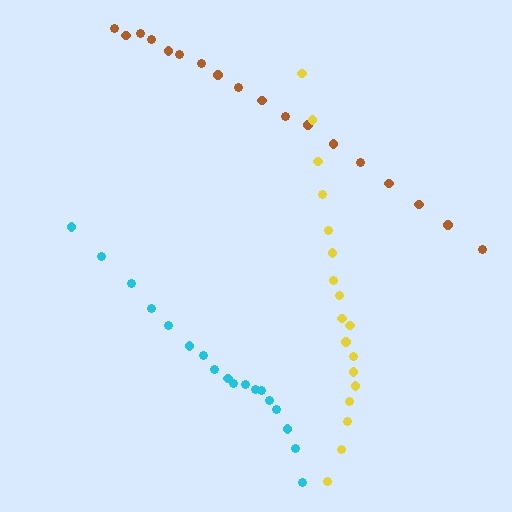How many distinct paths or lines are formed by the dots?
There are 3 distinct paths.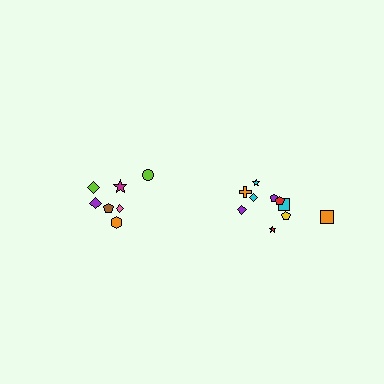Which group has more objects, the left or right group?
The right group.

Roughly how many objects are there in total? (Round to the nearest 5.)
Roughly 15 objects in total.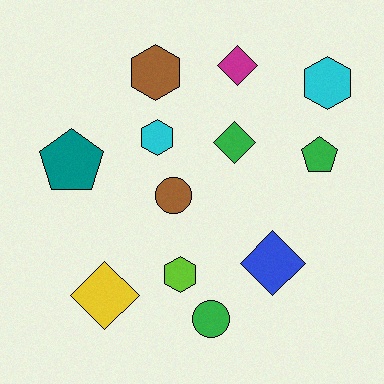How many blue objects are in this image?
There is 1 blue object.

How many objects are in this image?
There are 12 objects.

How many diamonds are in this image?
There are 4 diamonds.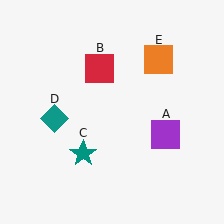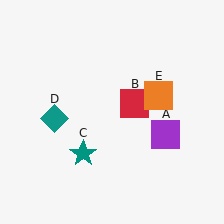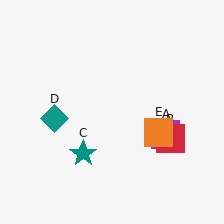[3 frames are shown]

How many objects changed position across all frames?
2 objects changed position: red square (object B), orange square (object E).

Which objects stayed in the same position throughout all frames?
Purple square (object A) and teal star (object C) and teal diamond (object D) remained stationary.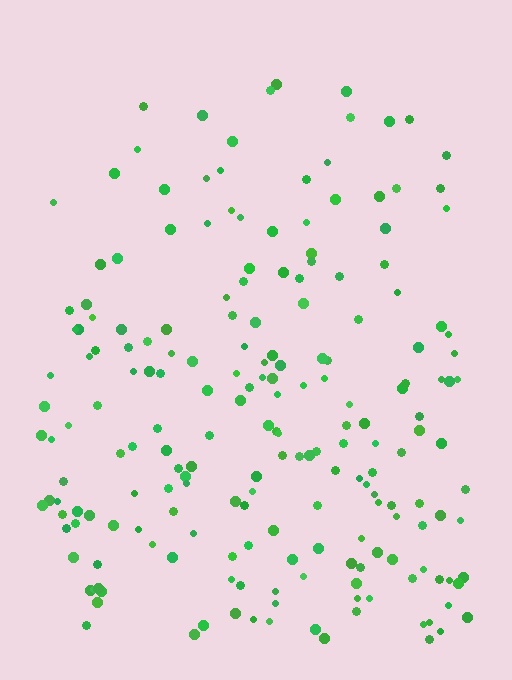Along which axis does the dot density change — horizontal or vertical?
Vertical.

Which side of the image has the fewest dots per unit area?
The top.